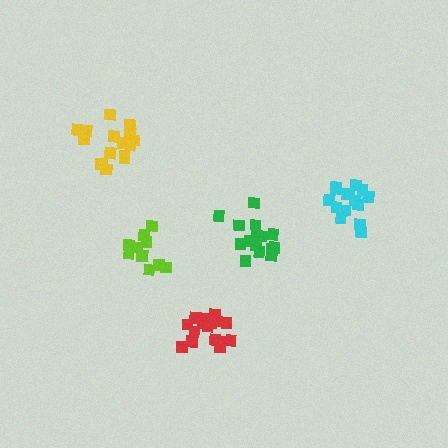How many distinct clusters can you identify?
There are 5 distinct clusters.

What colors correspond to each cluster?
The clusters are colored: cyan, green, lime, yellow, red.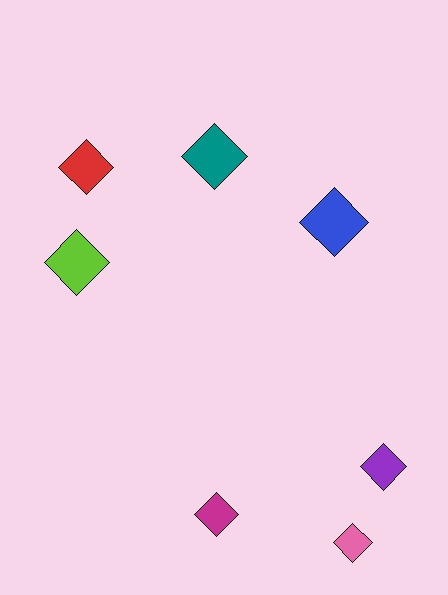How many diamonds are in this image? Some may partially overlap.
There are 7 diamonds.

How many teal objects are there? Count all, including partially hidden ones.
There is 1 teal object.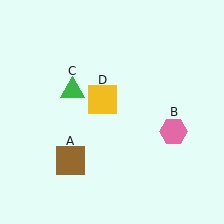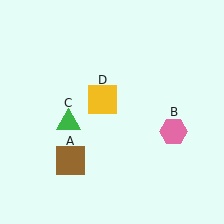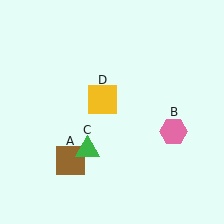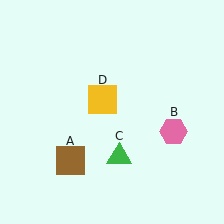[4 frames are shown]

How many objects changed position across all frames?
1 object changed position: green triangle (object C).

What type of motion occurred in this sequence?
The green triangle (object C) rotated counterclockwise around the center of the scene.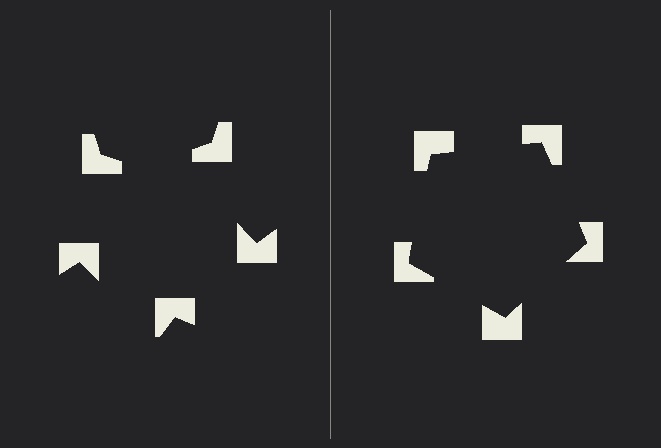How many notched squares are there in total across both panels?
10 — 5 on each side.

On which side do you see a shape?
An illusory pentagon appears on the right side. On the left side the wedge cuts are rotated, so no coherent shape forms.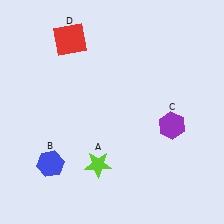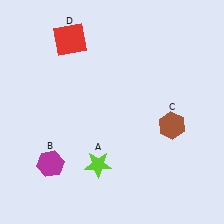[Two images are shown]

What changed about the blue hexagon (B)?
In Image 1, B is blue. In Image 2, it changed to magenta.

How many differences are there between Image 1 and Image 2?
There are 2 differences between the two images.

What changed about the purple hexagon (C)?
In Image 1, C is purple. In Image 2, it changed to brown.